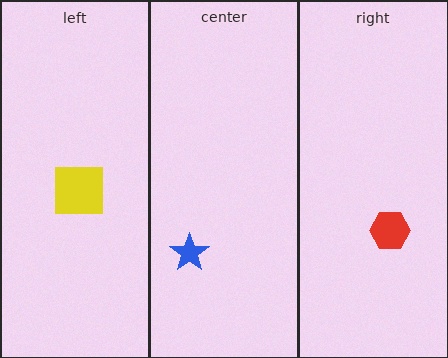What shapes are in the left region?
The yellow square.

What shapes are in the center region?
The blue star.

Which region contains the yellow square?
The left region.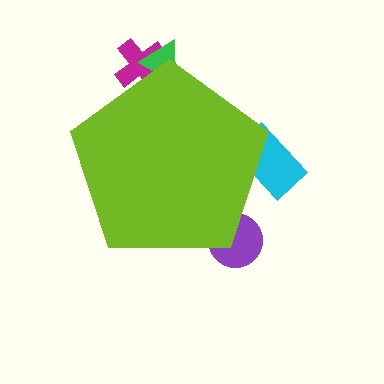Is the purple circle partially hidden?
Yes, the purple circle is partially hidden behind the lime pentagon.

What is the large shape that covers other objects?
A lime pentagon.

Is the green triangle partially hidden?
Yes, the green triangle is partially hidden behind the lime pentagon.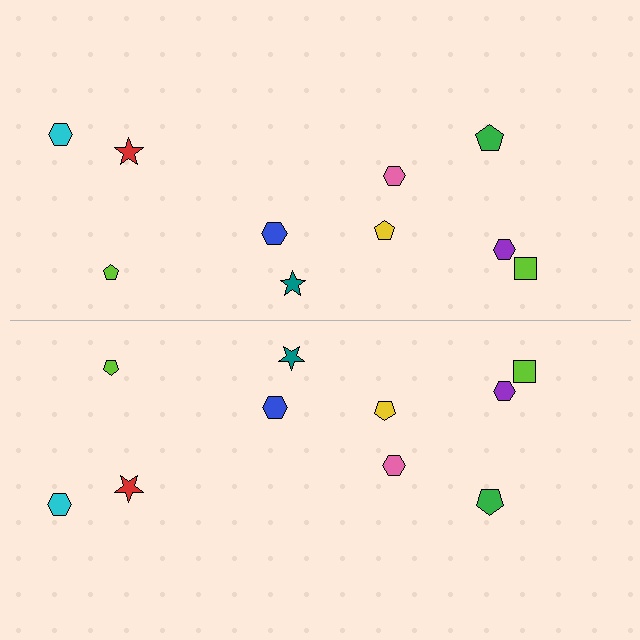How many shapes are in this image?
There are 20 shapes in this image.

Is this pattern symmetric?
Yes, this pattern has bilateral (reflection) symmetry.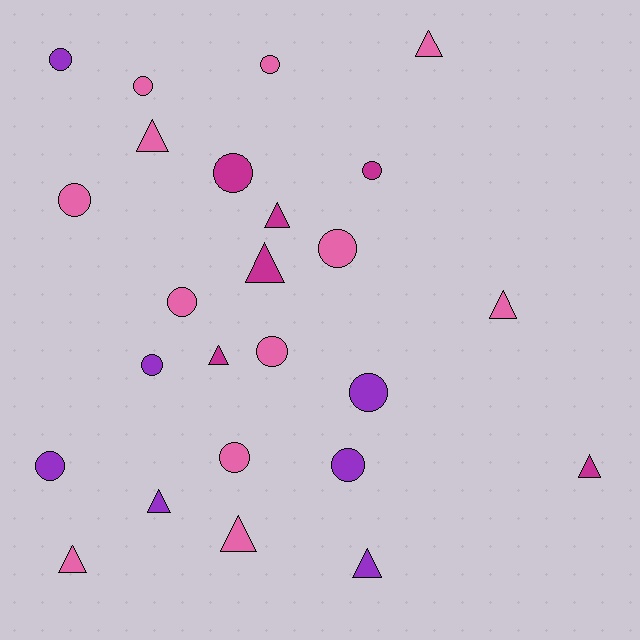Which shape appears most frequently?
Circle, with 14 objects.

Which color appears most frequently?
Pink, with 12 objects.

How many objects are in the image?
There are 25 objects.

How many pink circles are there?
There are 7 pink circles.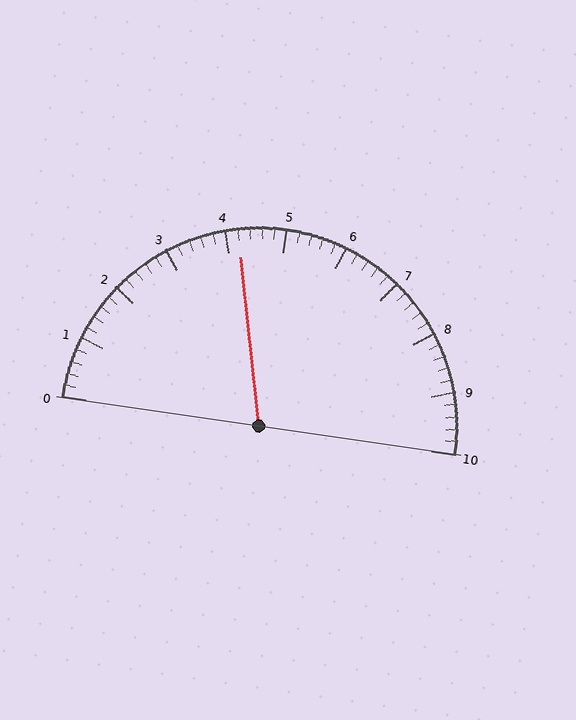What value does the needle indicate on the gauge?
The needle indicates approximately 4.2.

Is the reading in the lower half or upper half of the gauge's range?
The reading is in the lower half of the range (0 to 10).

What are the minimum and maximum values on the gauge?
The gauge ranges from 0 to 10.